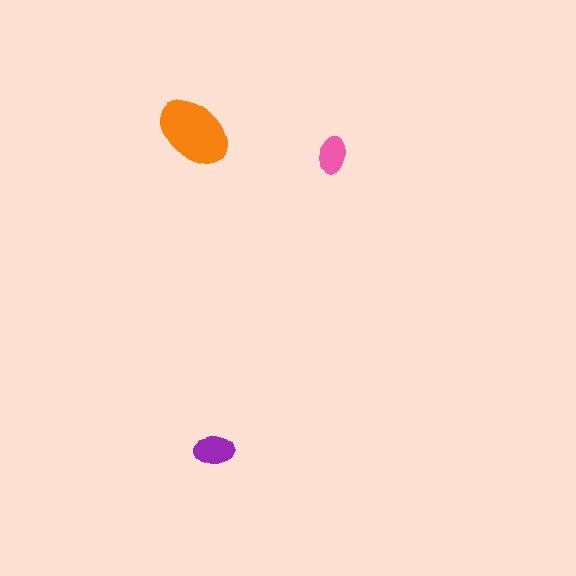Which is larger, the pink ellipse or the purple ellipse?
The purple one.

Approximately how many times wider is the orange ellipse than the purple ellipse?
About 2 times wider.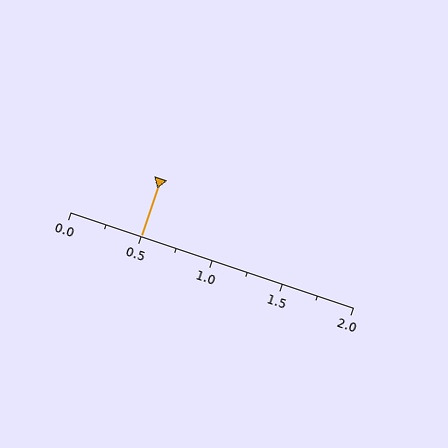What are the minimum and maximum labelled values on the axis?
The axis runs from 0.0 to 2.0.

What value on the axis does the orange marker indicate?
The marker indicates approximately 0.5.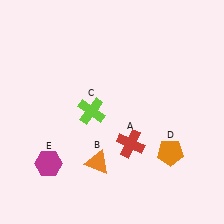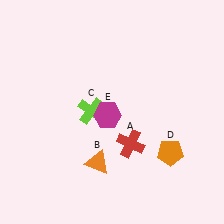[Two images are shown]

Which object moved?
The magenta hexagon (E) moved right.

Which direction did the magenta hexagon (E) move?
The magenta hexagon (E) moved right.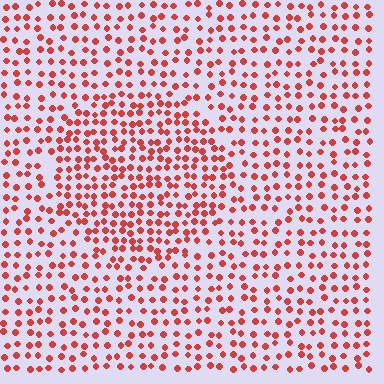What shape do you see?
I see a circle.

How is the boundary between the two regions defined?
The boundary is defined by a change in element density (approximately 1.5x ratio). All elements are the same color, size, and shape.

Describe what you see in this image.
The image contains small red elements arranged at two different densities. A circle-shaped region is visible where the elements are more densely packed than the surrounding area.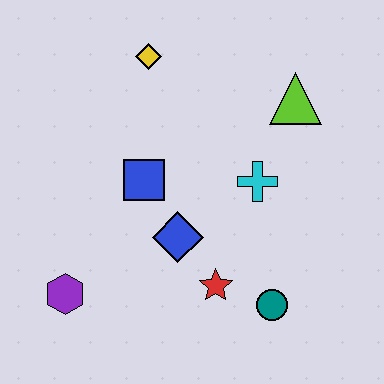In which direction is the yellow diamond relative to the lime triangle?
The yellow diamond is to the left of the lime triangle.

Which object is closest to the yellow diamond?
The blue square is closest to the yellow diamond.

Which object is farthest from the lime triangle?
The purple hexagon is farthest from the lime triangle.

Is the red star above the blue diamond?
No